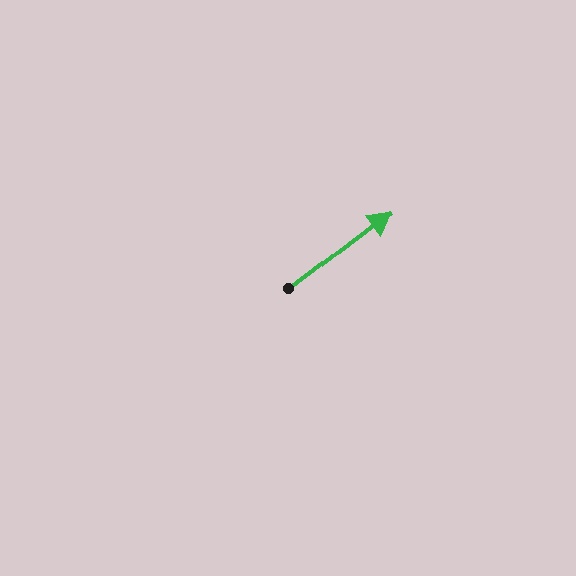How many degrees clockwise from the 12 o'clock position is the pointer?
Approximately 53 degrees.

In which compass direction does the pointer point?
Northeast.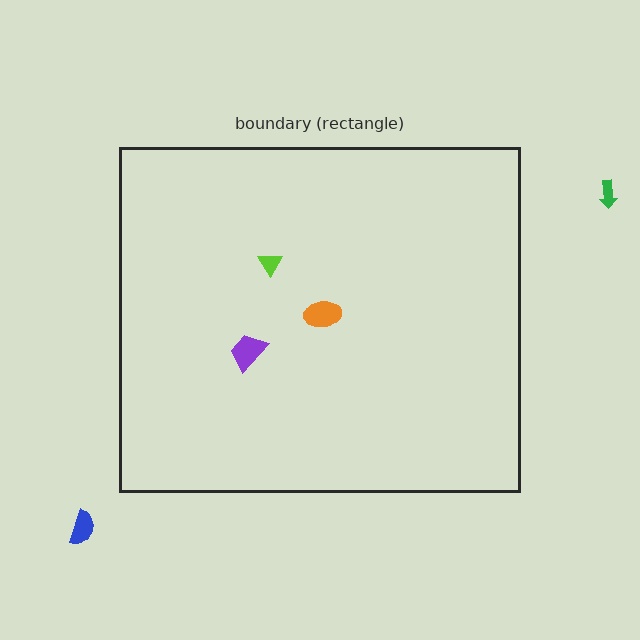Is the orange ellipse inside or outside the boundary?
Inside.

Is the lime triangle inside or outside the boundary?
Inside.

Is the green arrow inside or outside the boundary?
Outside.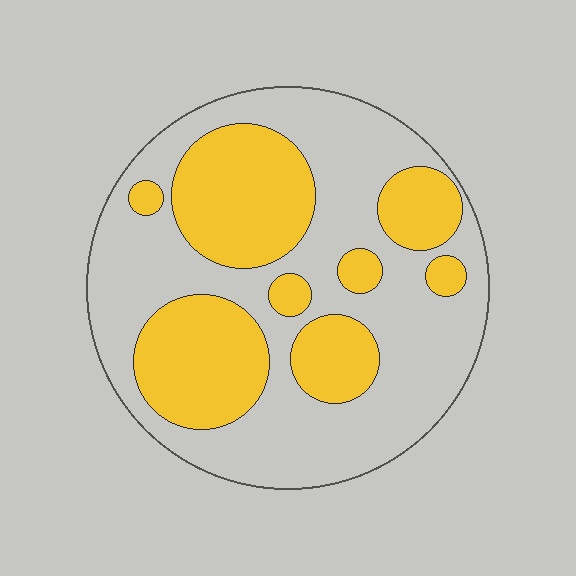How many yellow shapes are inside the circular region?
8.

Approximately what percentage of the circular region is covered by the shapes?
Approximately 40%.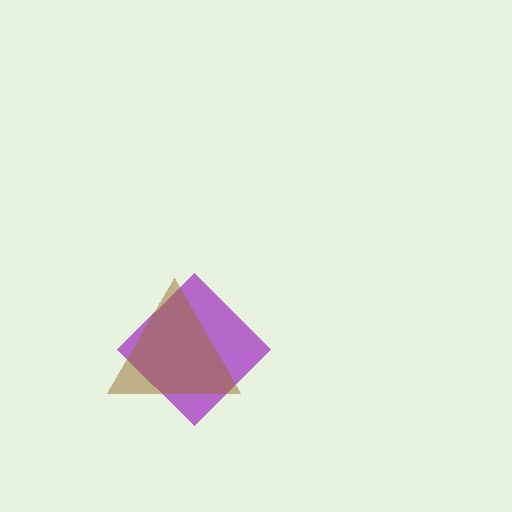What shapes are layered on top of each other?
The layered shapes are: a purple diamond, a brown triangle.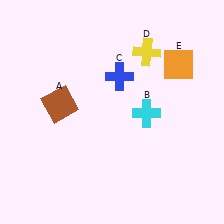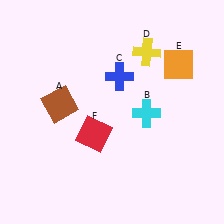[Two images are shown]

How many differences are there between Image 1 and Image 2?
There is 1 difference between the two images.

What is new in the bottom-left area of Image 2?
A red square (F) was added in the bottom-left area of Image 2.